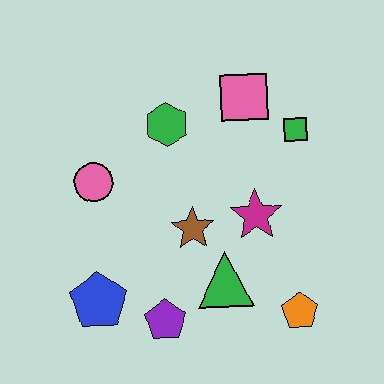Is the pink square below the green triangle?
No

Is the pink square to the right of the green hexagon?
Yes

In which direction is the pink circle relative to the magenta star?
The pink circle is to the left of the magenta star.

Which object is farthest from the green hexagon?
The orange pentagon is farthest from the green hexagon.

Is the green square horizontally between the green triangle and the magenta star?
No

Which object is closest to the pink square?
The green square is closest to the pink square.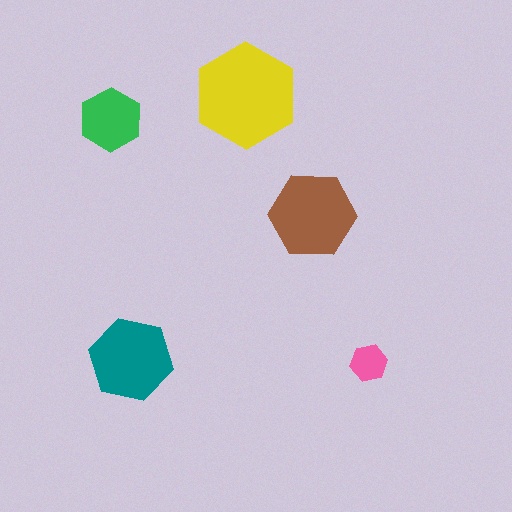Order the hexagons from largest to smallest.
the yellow one, the brown one, the teal one, the green one, the pink one.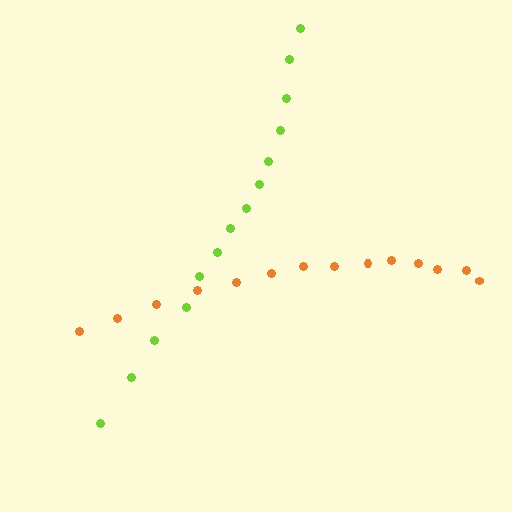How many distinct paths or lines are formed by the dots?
There are 2 distinct paths.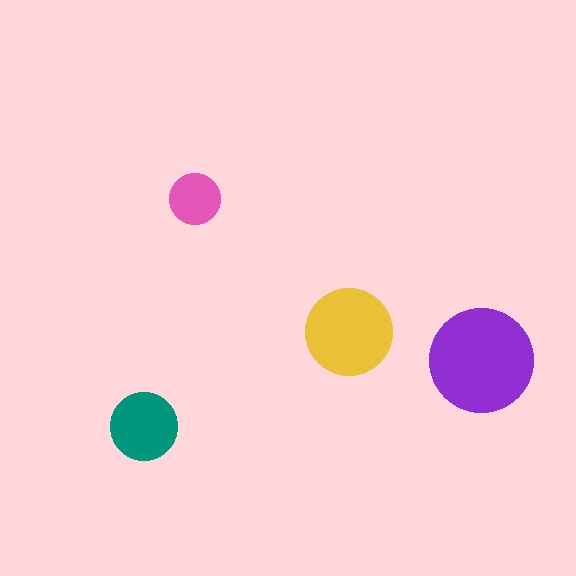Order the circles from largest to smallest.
the purple one, the yellow one, the teal one, the pink one.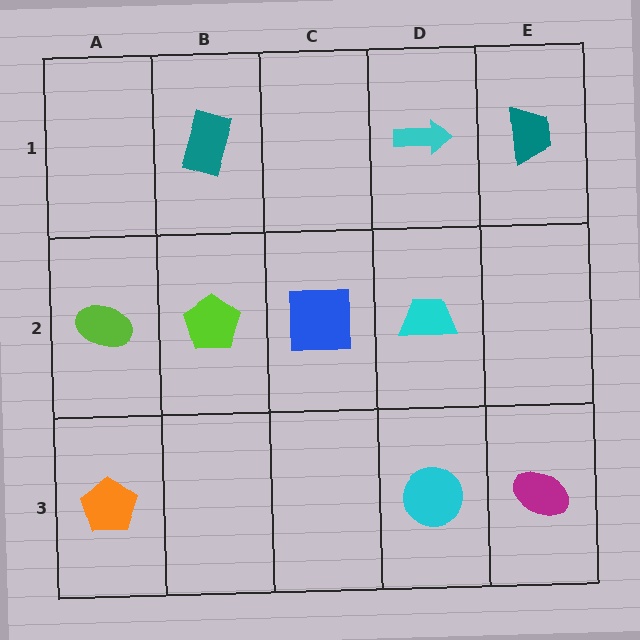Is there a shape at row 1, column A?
No, that cell is empty.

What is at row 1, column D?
A cyan arrow.